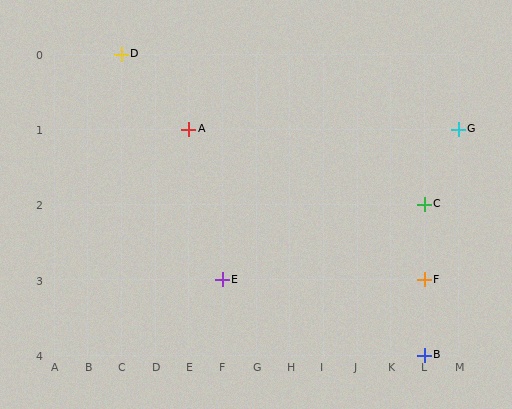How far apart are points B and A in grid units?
Points B and A are 7 columns and 3 rows apart (about 7.6 grid units diagonally).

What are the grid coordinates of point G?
Point G is at grid coordinates (M, 1).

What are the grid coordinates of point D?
Point D is at grid coordinates (C, 0).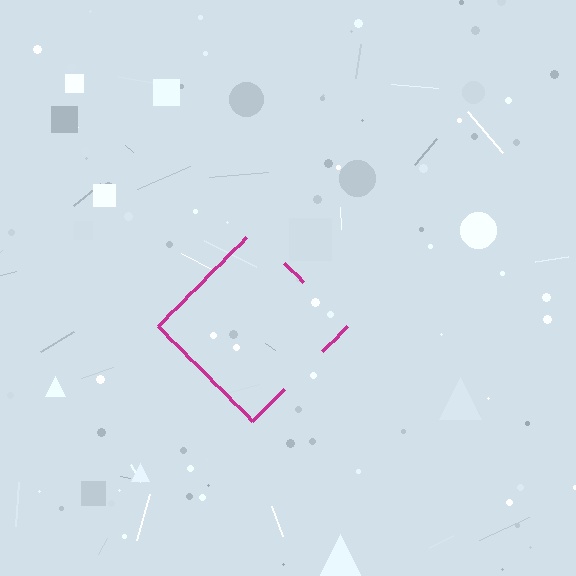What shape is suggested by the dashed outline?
The dashed outline suggests a diamond.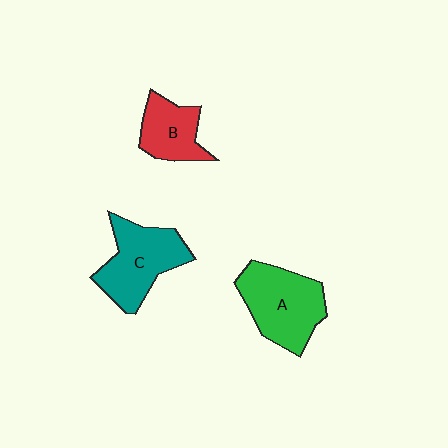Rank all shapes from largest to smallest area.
From largest to smallest: A (green), C (teal), B (red).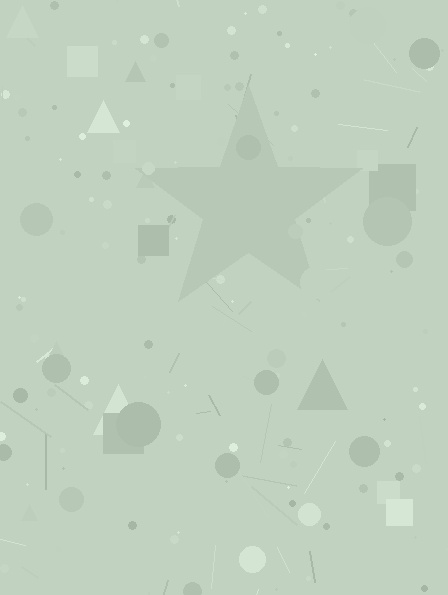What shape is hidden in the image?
A star is hidden in the image.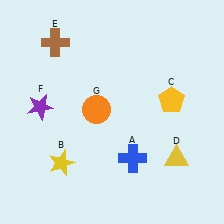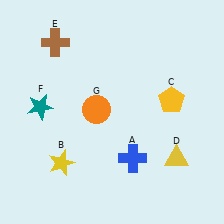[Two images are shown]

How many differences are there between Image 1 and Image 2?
There is 1 difference between the two images.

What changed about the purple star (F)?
In Image 1, F is purple. In Image 2, it changed to teal.